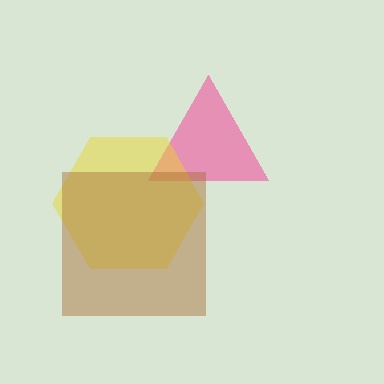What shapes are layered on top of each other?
The layered shapes are: a pink triangle, a yellow hexagon, a brown square.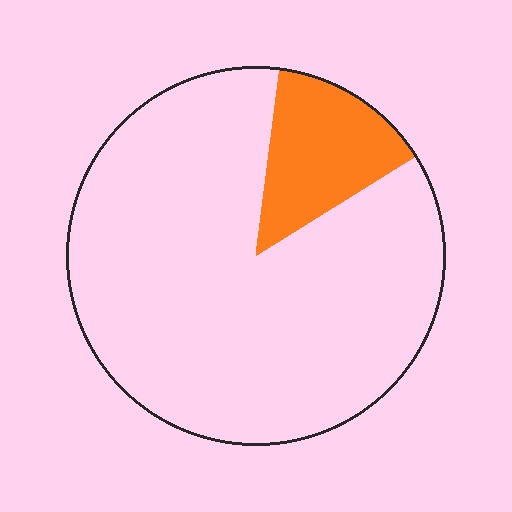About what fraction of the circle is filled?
About one eighth (1/8).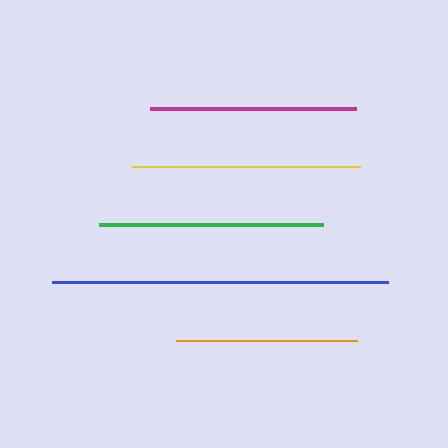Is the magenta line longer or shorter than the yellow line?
The yellow line is longer than the magenta line.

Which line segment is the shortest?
The orange line is the shortest at approximately 181 pixels.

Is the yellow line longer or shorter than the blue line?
The blue line is longer than the yellow line.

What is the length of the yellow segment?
The yellow segment is approximately 228 pixels long.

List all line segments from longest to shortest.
From longest to shortest: blue, yellow, green, magenta, orange.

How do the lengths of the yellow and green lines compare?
The yellow and green lines are approximately the same length.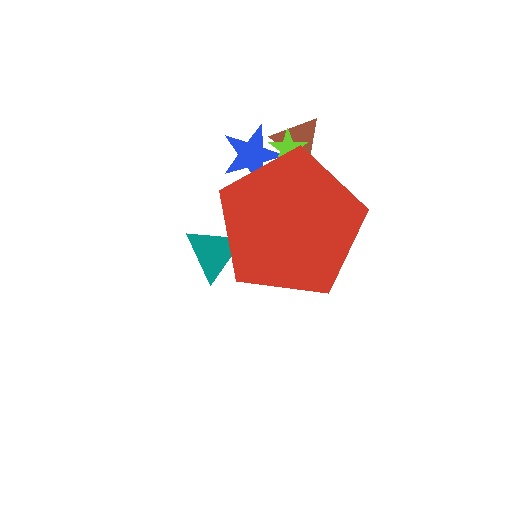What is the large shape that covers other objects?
A red pentagon.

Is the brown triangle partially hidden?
Yes, the brown triangle is partially hidden behind the red pentagon.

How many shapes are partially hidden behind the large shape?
4 shapes are partially hidden.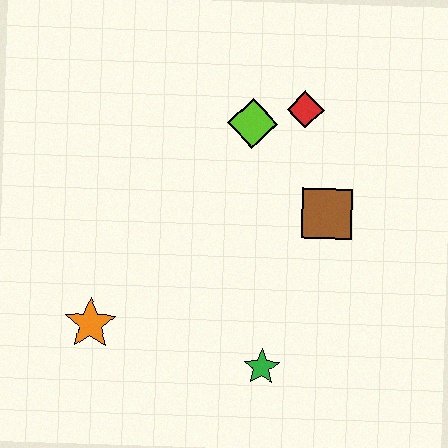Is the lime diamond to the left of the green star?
Yes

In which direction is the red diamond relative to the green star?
The red diamond is above the green star.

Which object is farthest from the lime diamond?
The orange star is farthest from the lime diamond.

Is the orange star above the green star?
Yes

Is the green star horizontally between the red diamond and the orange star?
Yes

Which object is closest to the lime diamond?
The red diamond is closest to the lime diamond.